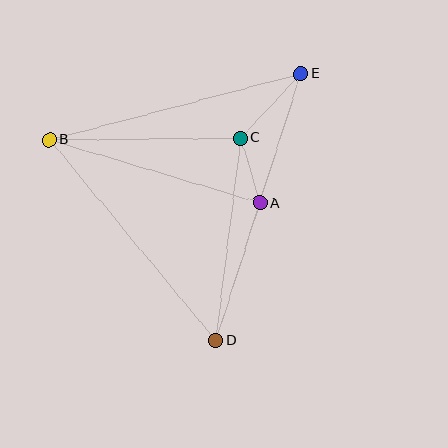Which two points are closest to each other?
Points A and C are closest to each other.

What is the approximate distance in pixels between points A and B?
The distance between A and B is approximately 220 pixels.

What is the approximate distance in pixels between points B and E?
The distance between B and E is approximately 260 pixels.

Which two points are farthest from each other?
Points D and E are farthest from each other.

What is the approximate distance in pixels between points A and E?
The distance between A and E is approximately 135 pixels.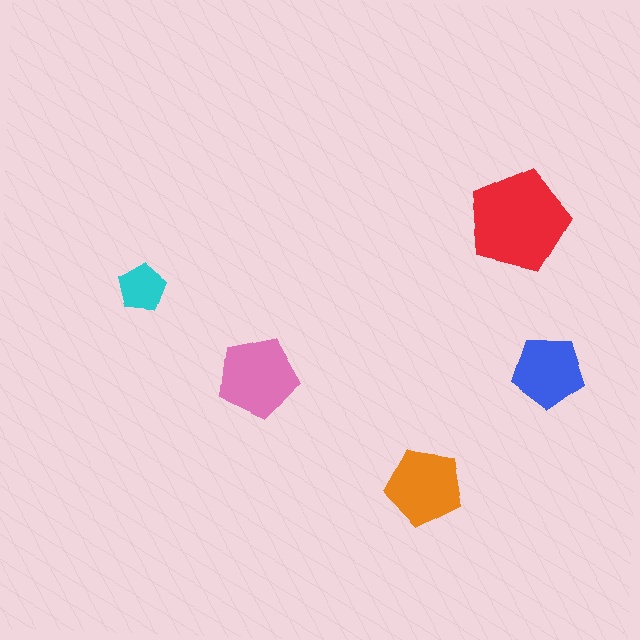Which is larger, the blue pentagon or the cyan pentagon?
The blue one.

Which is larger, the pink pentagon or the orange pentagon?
The pink one.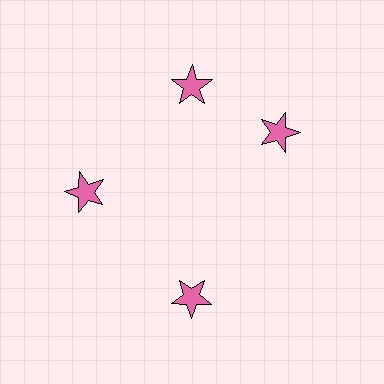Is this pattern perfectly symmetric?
No. The 4 pink stars are arranged in a ring, but one element near the 3 o'clock position is rotated out of alignment along the ring, breaking the 4-fold rotational symmetry.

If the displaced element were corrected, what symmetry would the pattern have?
It would have 4-fold rotational symmetry — the pattern would map onto itself every 90 degrees.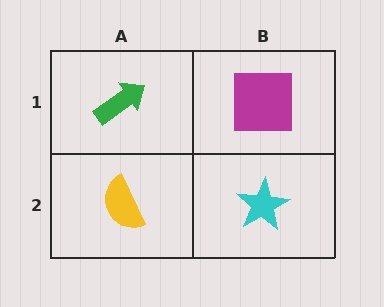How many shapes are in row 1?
2 shapes.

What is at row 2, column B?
A cyan star.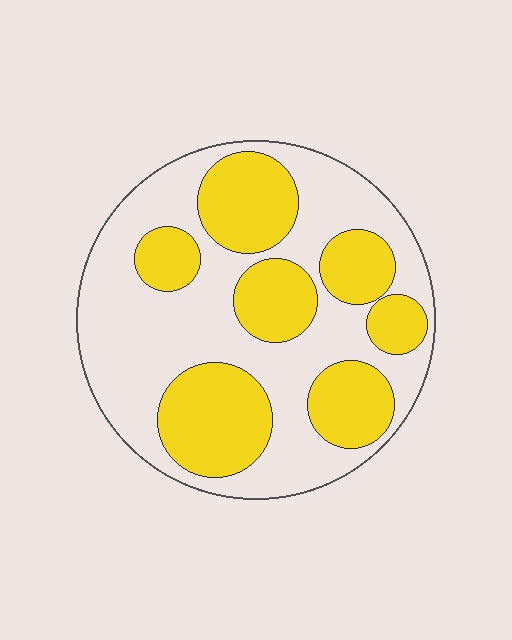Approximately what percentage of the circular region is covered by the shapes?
Approximately 40%.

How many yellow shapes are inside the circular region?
7.